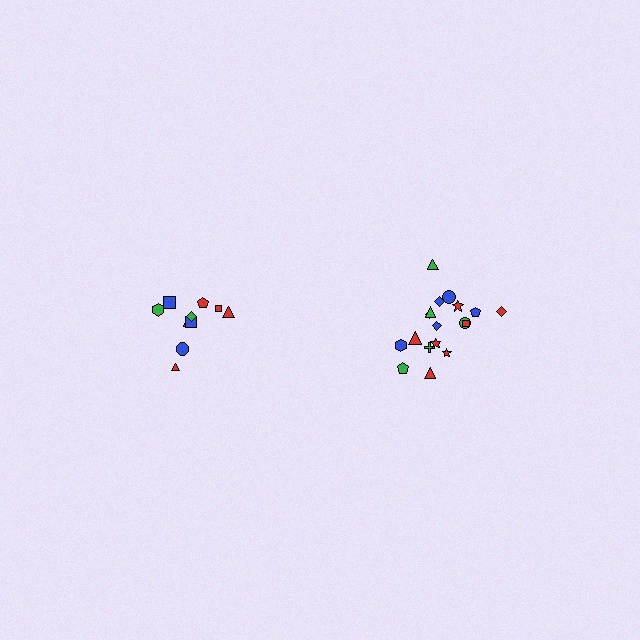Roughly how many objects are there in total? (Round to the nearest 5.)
Roughly 30 objects in total.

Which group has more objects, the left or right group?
The right group.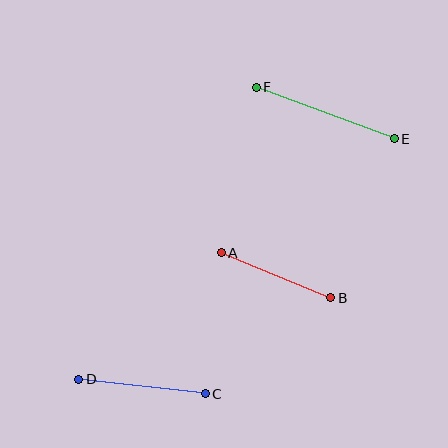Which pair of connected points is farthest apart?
Points E and F are farthest apart.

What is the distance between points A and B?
The distance is approximately 118 pixels.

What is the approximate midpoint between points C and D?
The midpoint is at approximately (142, 387) pixels.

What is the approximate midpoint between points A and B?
The midpoint is at approximately (276, 275) pixels.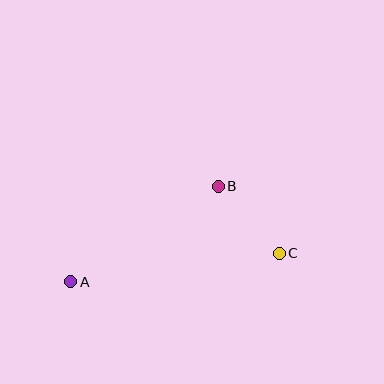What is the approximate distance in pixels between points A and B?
The distance between A and B is approximately 176 pixels.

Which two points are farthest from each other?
Points A and C are farthest from each other.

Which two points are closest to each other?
Points B and C are closest to each other.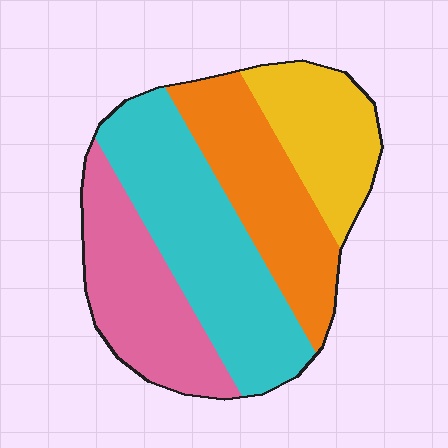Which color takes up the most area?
Cyan, at roughly 35%.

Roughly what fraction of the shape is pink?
Pink takes up between a sixth and a third of the shape.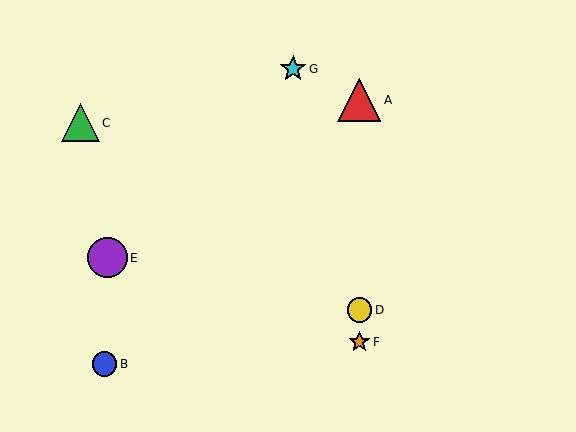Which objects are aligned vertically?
Objects A, D, F are aligned vertically.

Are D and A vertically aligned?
Yes, both are at x≈359.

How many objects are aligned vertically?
3 objects (A, D, F) are aligned vertically.